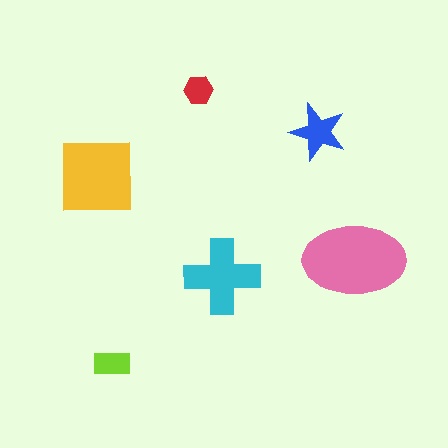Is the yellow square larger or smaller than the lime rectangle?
Larger.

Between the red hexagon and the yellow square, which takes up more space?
The yellow square.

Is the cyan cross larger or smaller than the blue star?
Larger.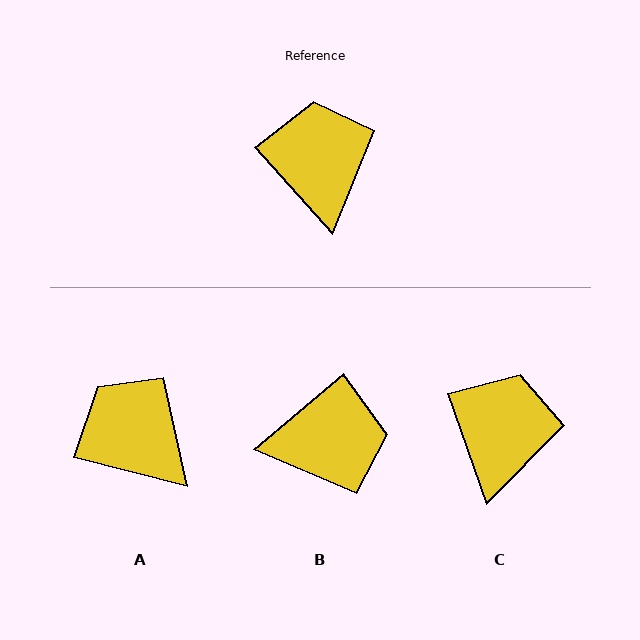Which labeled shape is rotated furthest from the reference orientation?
B, about 92 degrees away.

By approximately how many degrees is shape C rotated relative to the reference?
Approximately 23 degrees clockwise.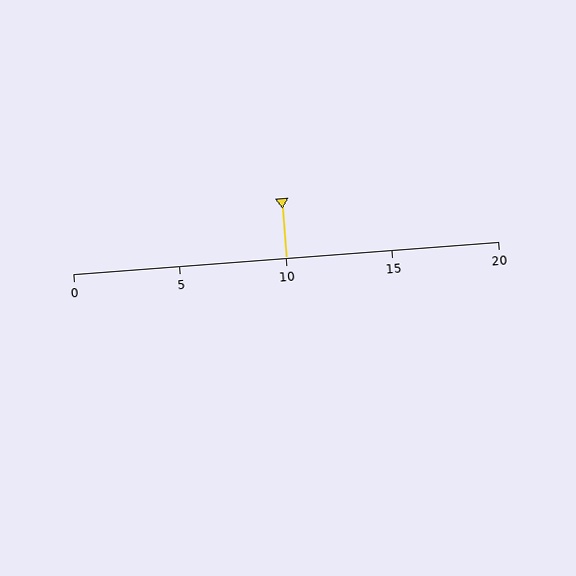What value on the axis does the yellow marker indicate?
The marker indicates approximately 10.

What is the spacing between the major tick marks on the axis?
The major ticks are spaced 5 apart.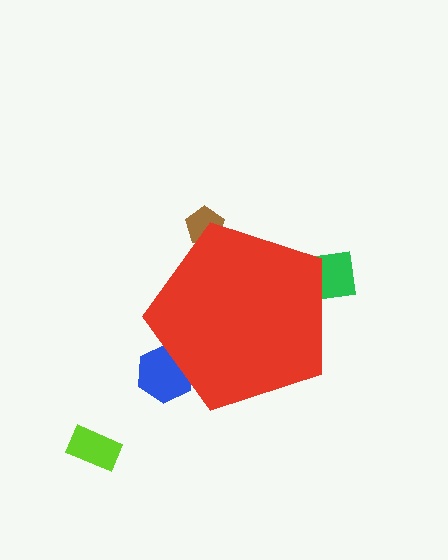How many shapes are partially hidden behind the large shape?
3 shapes are partially hidden.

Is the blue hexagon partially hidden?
Yes, the blue hexagon is partially hidden behind the red pentagon.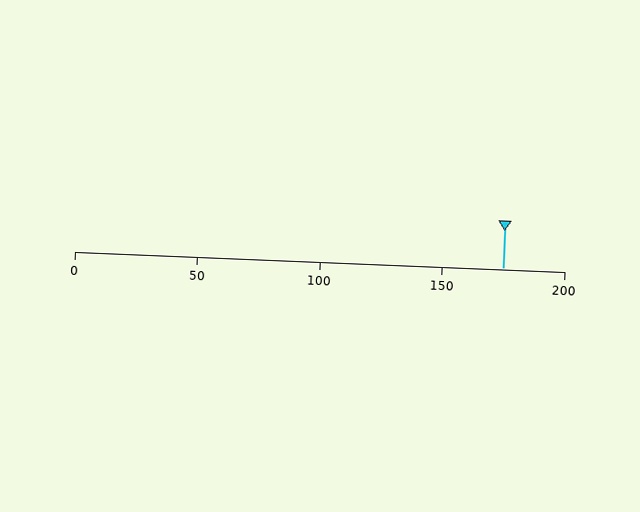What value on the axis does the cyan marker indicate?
The marker indicates approximately 175.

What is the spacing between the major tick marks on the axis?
The major ticks are spaced 50 apart.